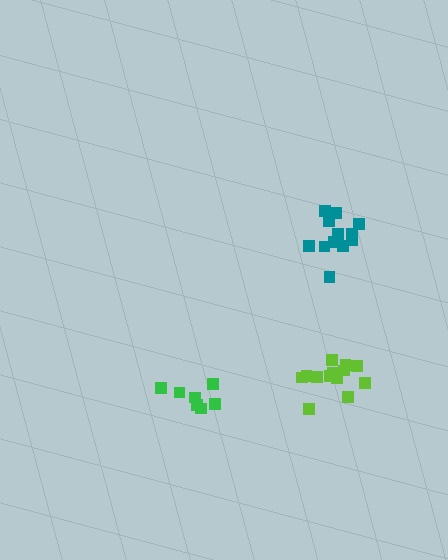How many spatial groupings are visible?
There are 3 spatial groupings.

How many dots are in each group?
Group 1: 7 dots, Group 2: 12 dots, Group 3: 13 dots (32 total).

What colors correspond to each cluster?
The clusters are colored: green, teal, lime.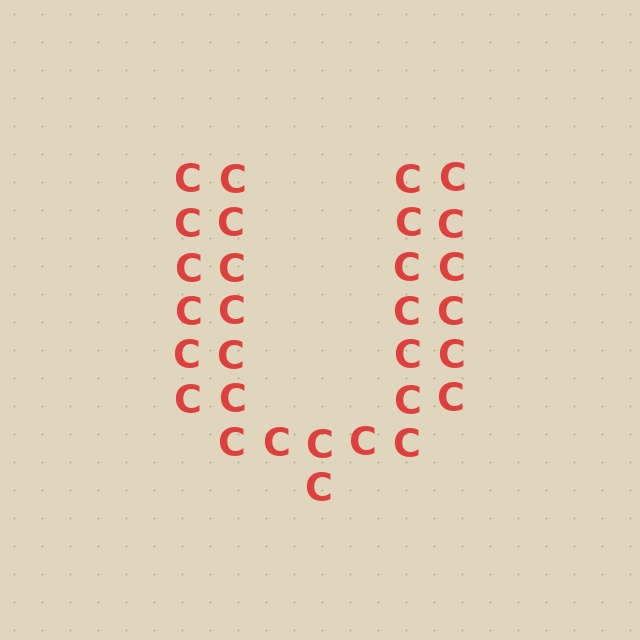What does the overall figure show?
The overall figure shows the letter U.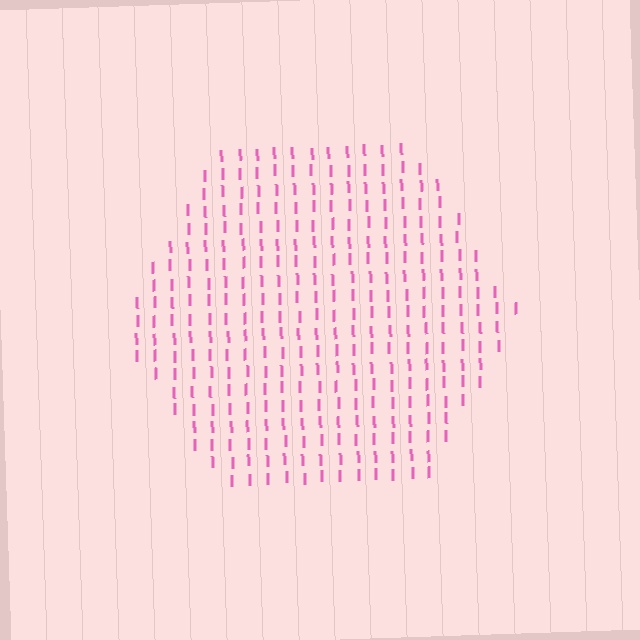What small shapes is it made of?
It is made of small letter I's.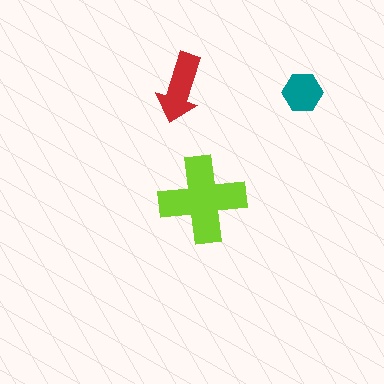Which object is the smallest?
The teal hexagon.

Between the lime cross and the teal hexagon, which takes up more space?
The lime cross.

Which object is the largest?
The lime cross.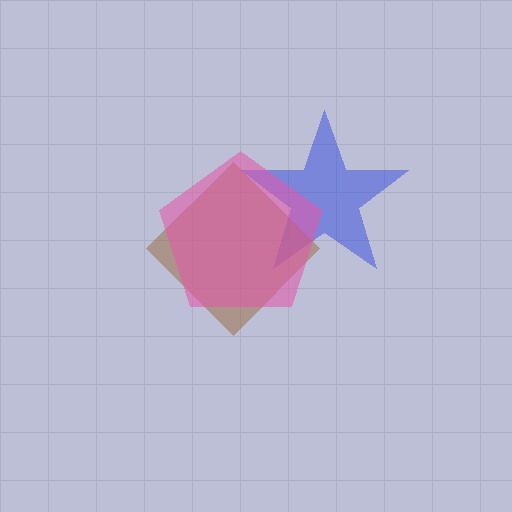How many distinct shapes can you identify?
There are 3 distinct shapes: a blue star, a brown diamond, a pink pentagon.